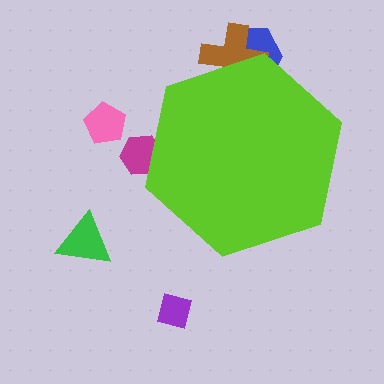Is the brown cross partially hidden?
Yes, the brown cross is partially hidden behind the lime hexagon.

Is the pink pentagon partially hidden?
No, the pink pentagon is fully visible.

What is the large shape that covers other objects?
A lime hexagon.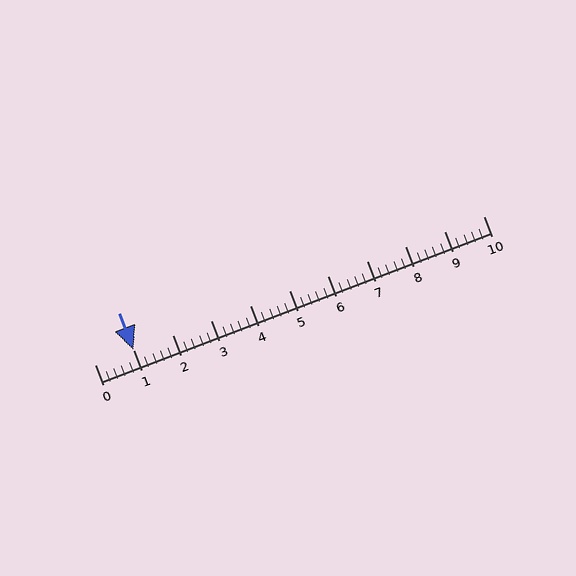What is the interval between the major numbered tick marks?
The major tick marks are spaced 1 units apart.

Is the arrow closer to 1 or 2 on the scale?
The arrow is closer to 1.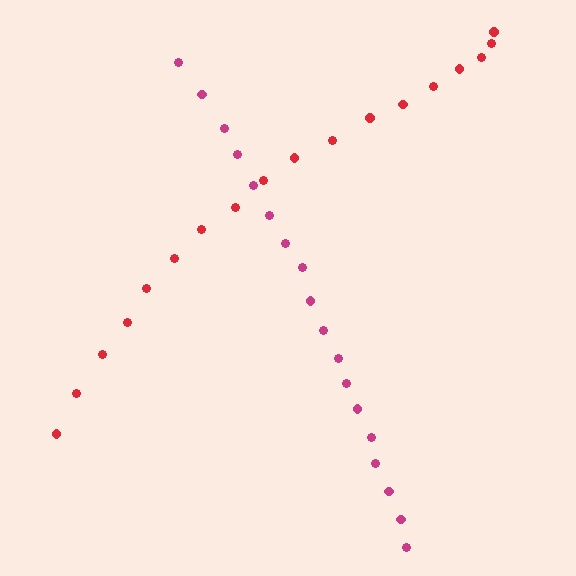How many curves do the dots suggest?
There are 2 distinct paths.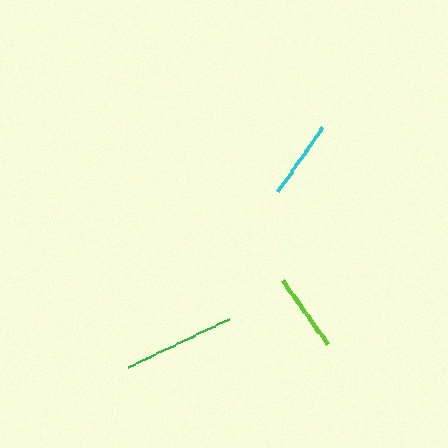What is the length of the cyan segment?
The cyan segment is approximately 78 pixels long.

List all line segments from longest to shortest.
From longest to shortest: green, cyan, lime.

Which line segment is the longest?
The green line is the longest at approximately 111 pixels.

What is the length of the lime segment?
The lime segment is approximately 78 pixels long.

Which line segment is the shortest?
The lime line is the shortest at approximately 78 pixels.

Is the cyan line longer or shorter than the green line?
The green line is longer than the cyan line.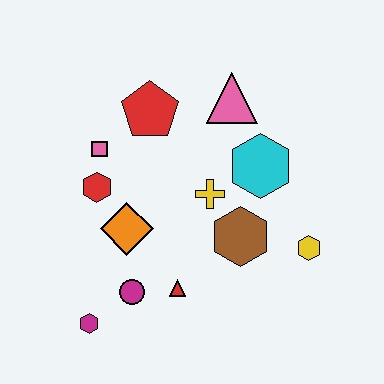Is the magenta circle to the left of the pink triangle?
Yes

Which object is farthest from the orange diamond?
The yellow hexagon is farthest from the orange diamond.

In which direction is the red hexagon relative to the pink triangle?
The red hexagon is to the left of the pink triangle.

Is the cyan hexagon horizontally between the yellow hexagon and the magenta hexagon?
Yes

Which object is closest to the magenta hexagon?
The magenta circle is closest to the magenta hexagon.